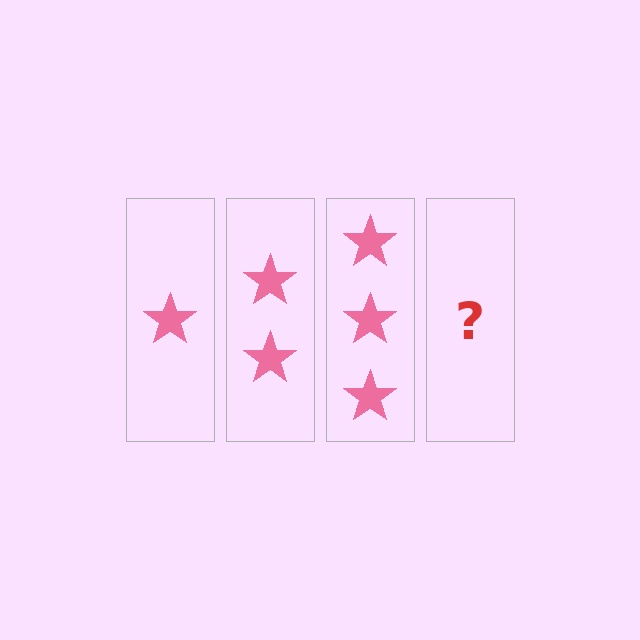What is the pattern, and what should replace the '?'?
The pattern is that each step adds one more star. The '?' should be 4 stars.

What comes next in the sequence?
The next element should be 4 stars.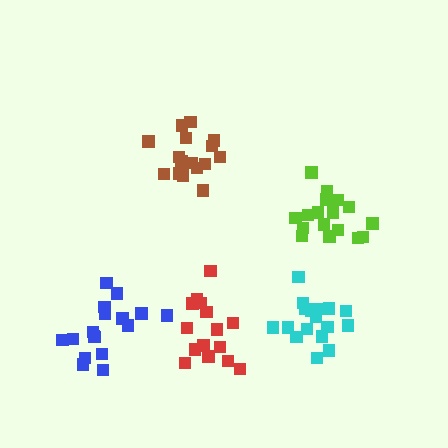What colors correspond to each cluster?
The clusters are colored: blue, lime, brown, red, cyan.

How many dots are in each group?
Group 1: 17 dots, Group 2: 17 dots, Group 3: 16 dots, Group 4: 15 dots, Group 5: 17 dots (82 total).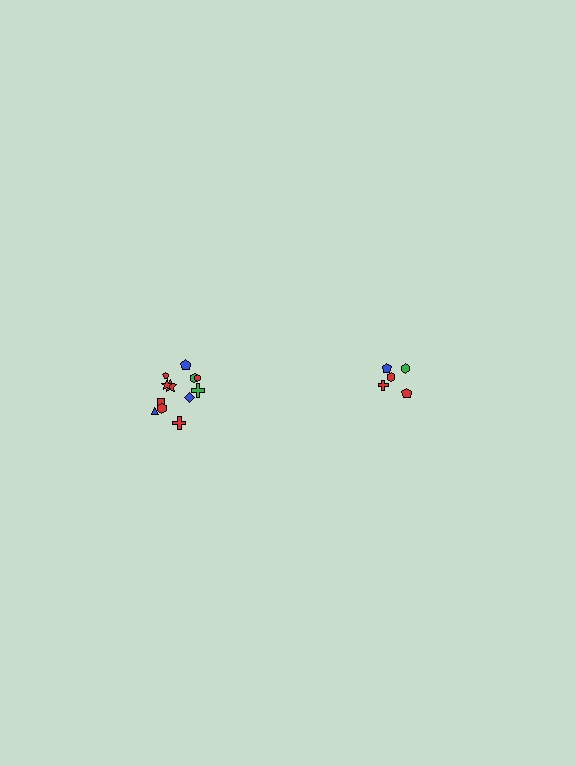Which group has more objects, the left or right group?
The left group.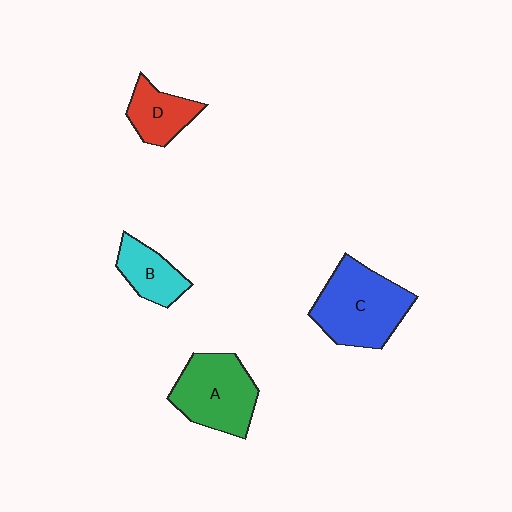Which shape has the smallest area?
Shape B (cyan).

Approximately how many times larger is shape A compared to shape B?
Approximately 1.8 times.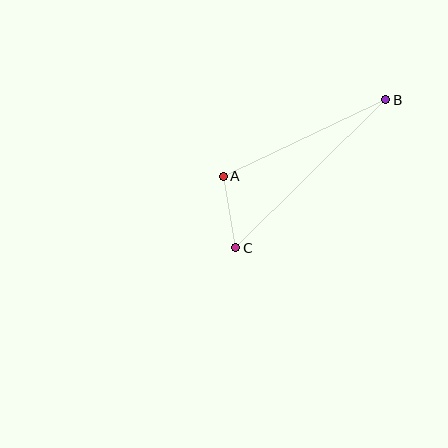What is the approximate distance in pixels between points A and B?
The distance between A and B is approximately 180 pixels.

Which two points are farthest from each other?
Points B and C are farthest from each other.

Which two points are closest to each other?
Points A and C are closest to each other.